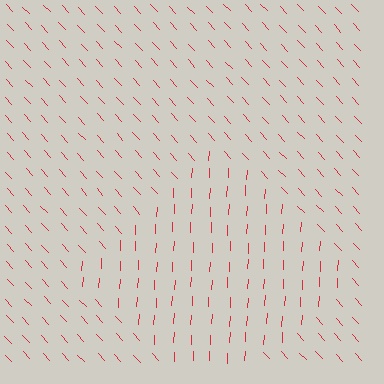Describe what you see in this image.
The image is filled with small red line segments. A diamond region in the image has lines oriented differently from the surrounding lines, creating a visible texture boundary.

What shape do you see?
I see a diamond.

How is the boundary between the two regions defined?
The boundary is defined purely by a change in line orientation (approximately 45 degrees difference). All lines are the same color and thickness.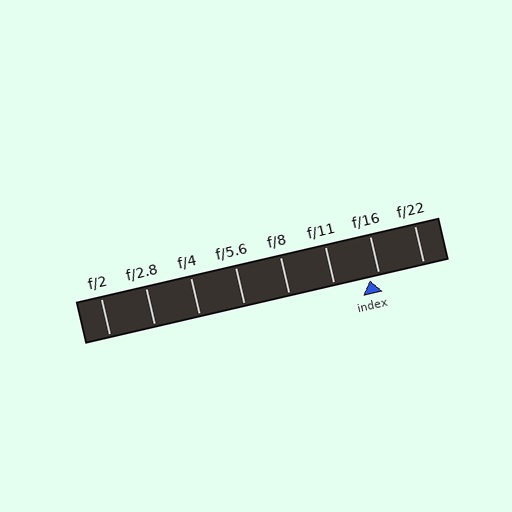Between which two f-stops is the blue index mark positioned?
The index mark is between f/11 and f/16.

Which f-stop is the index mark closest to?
The index mark is closest to f/16.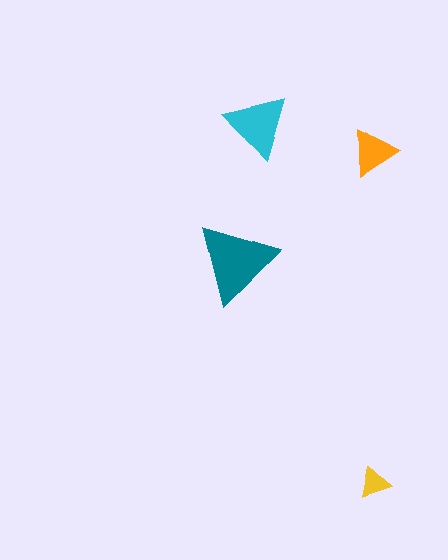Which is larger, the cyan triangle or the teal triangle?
The teal one.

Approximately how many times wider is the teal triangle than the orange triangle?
About 1.5 times wider.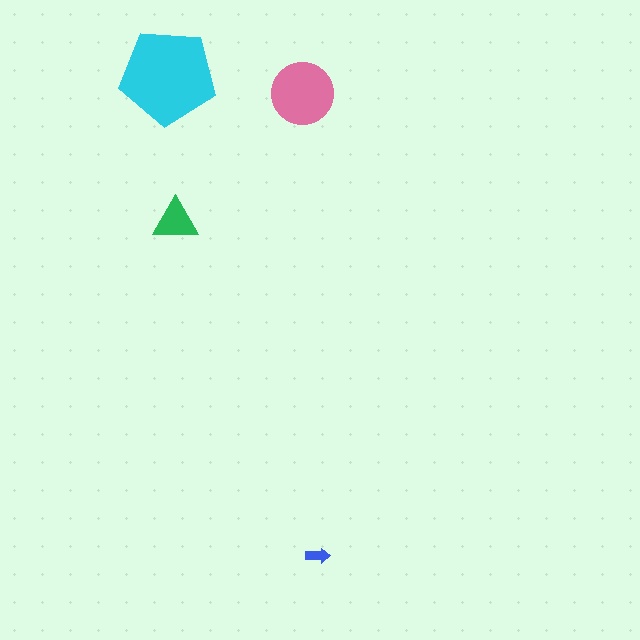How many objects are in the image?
There are 4 objects in the image.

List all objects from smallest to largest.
The blue arrow, the green triangle, the pink circle, the cyan pentagon.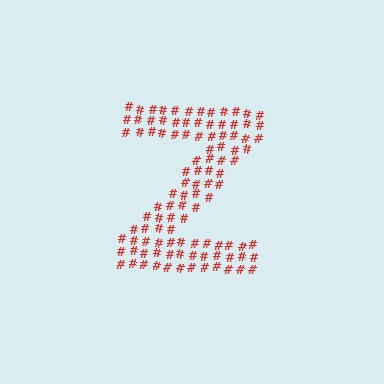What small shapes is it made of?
It is made of small hash symbols.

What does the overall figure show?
The overall figure shows the letter Z.